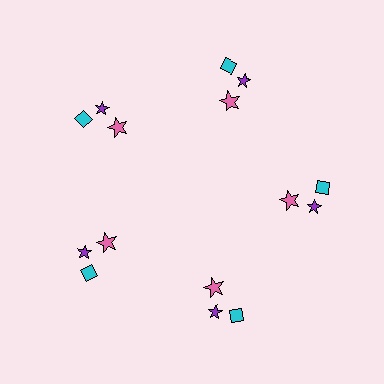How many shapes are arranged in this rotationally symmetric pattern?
There are 15 shapes, arranged in 5 groups of 3.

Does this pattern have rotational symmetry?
Yes, this pattern has 5-fold rotational symmetry. It looks the same after rotating 72 degrees around the center.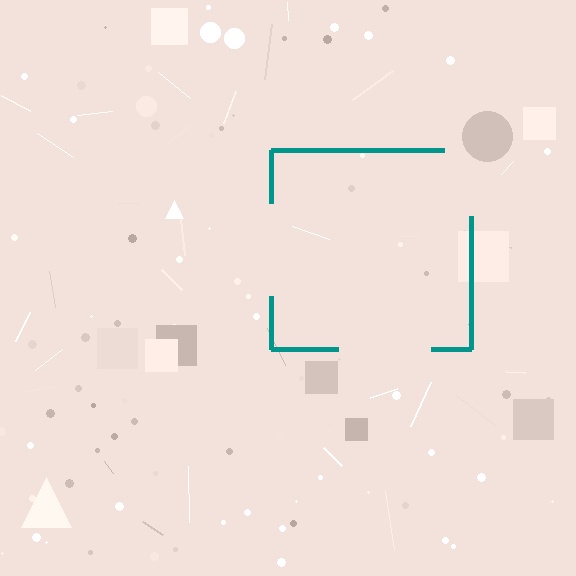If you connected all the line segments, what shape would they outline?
They would outline a square.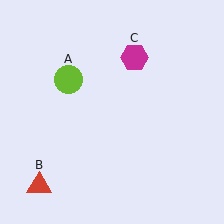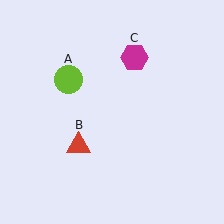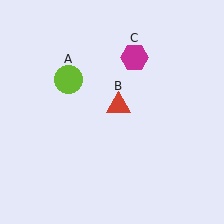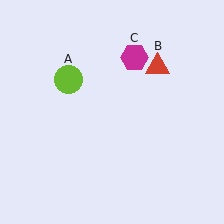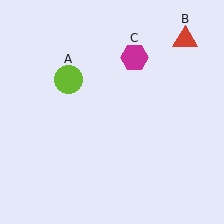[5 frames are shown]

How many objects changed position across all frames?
1 object changed position: red triangle (object B).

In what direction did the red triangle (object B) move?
The red triangle (object B) moved up and to the right.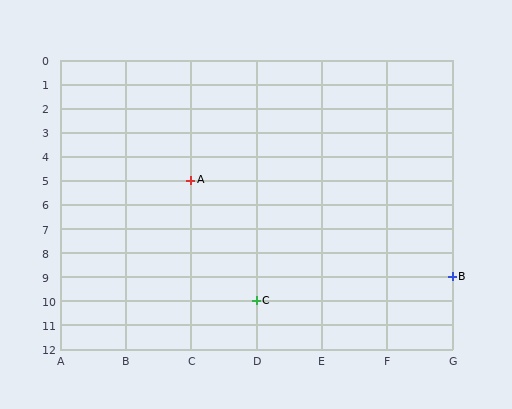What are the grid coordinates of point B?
Point B is at grid coordinates (G, 9).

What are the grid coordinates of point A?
Point A is at grid coordinates (C, 5).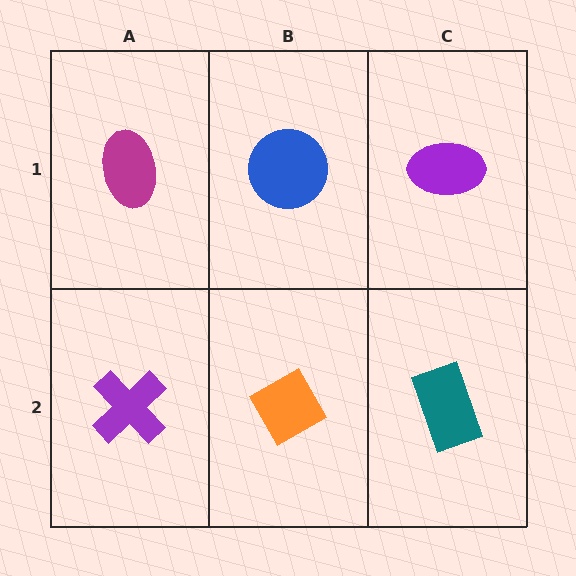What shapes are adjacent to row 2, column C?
A purple ellipse (row 1, column C), an orange diamond (row 2, column B).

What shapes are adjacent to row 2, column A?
A magenta ellipse (row 1, column A), an orange diamond (row 2, column B).